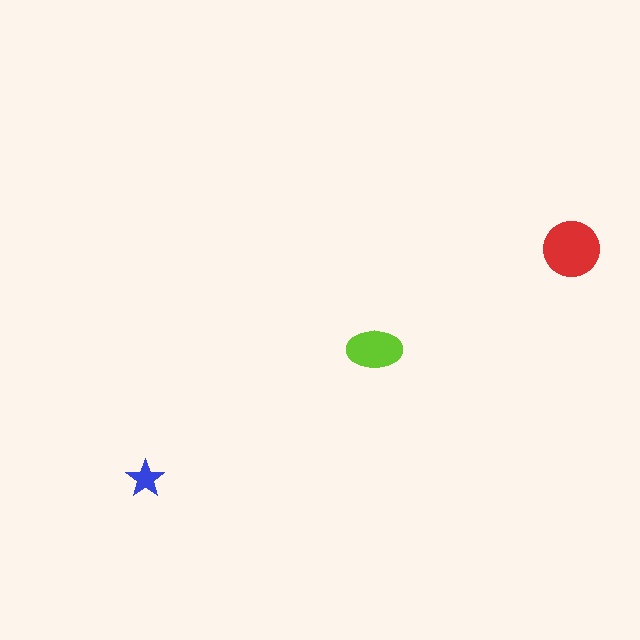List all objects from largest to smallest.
The red circle, the lime ellipse, the blue star.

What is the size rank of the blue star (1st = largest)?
3rd.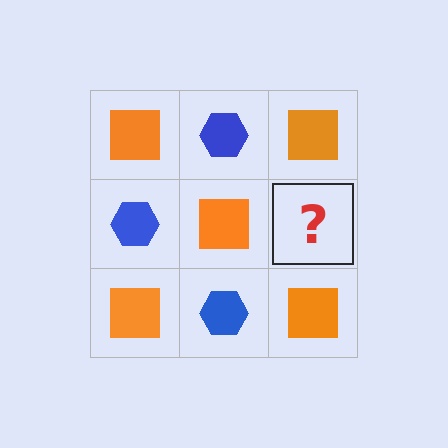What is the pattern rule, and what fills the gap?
The rule is that it alternates orange square and blue hexagon in a checkerboard pattern. The gap should be filled with a blue hexagon.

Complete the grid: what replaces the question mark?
The question mark should be replaced with a blue hexagon.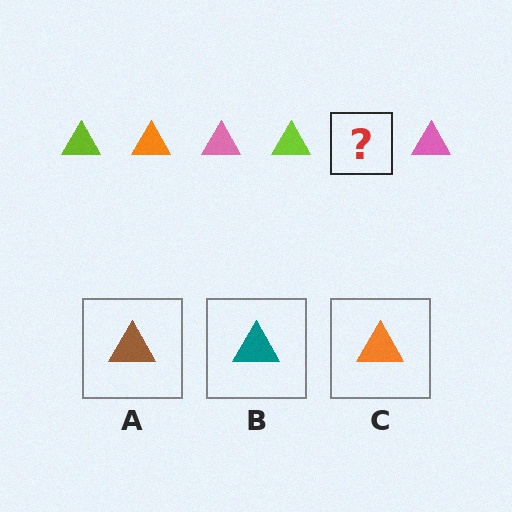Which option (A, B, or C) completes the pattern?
C.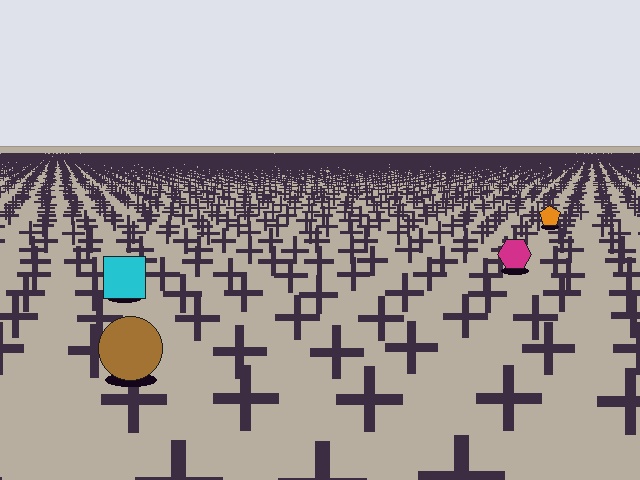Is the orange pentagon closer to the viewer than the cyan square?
No. The cyan square is closer — you can tell from the texture gradient: the ground texture is coarser near it.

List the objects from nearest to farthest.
From nearest to farthest: the brown circle, the cyan square, the magenta hexagon, the orange pentagon.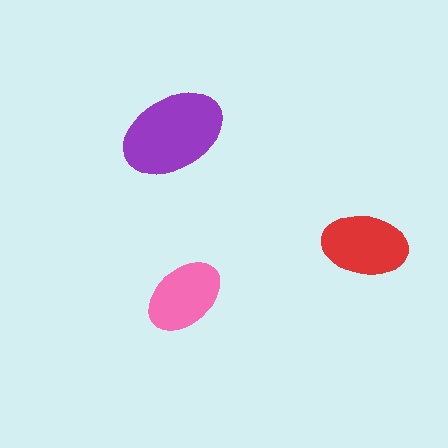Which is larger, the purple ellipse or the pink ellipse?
The purple one.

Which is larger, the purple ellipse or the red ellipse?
The purple one.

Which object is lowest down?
The pink ellipse is bottommost.